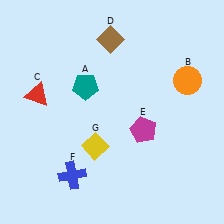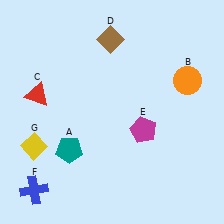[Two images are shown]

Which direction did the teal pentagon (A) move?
The teal pentagon (A) moved down.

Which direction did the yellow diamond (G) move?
The yellow diamond (G) moved left.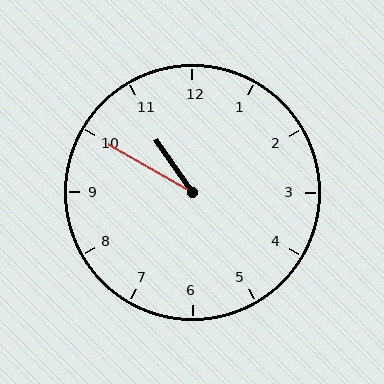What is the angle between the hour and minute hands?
Approximately 25 degrees.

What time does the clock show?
10:50.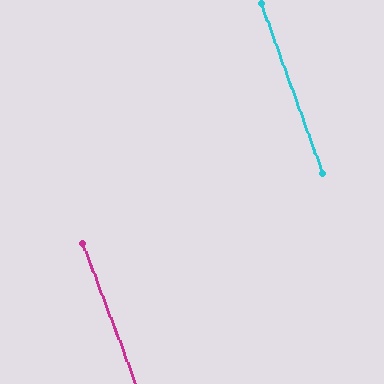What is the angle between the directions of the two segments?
Approximately 0 degrees.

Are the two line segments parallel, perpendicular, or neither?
Parallel — their directions differ by only 0.5°.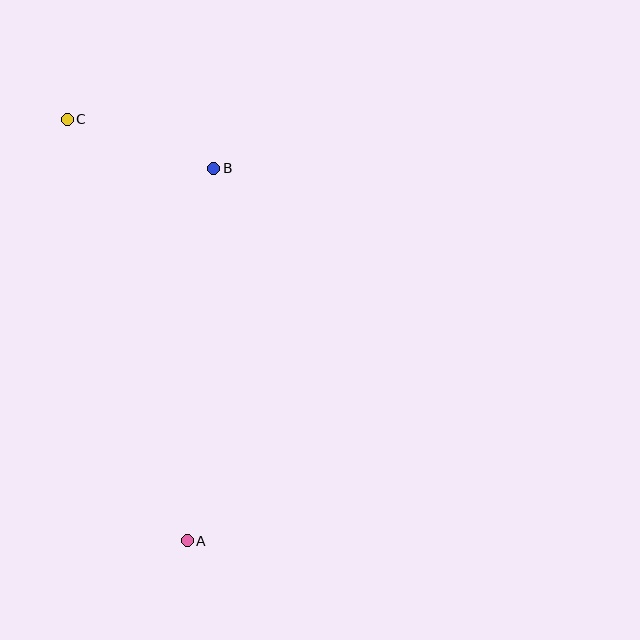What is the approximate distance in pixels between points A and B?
The distance between A and B is approximately 374 pixels.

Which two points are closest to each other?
Points B and C are closest to each other.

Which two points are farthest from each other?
Points A and C are farthest from each other.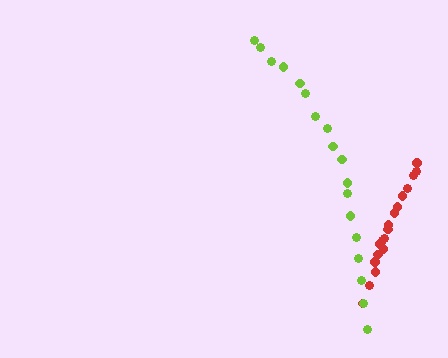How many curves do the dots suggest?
There are 2 distinct paths.